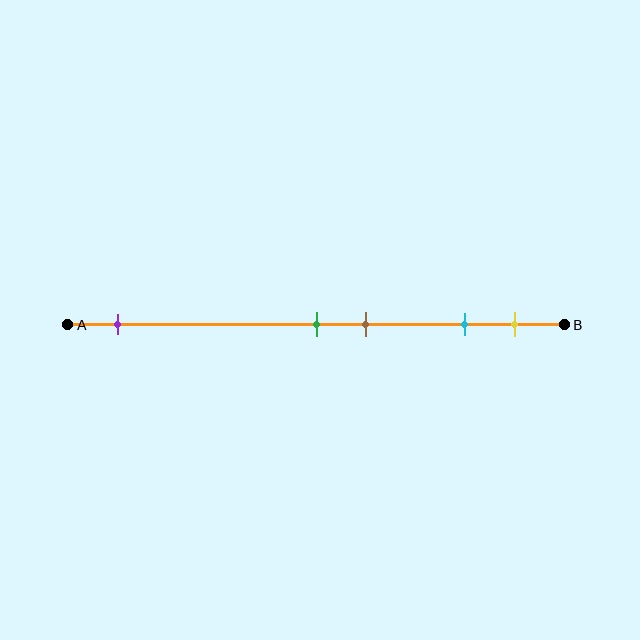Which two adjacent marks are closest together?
The green and brown marks are the closest adjacent pair.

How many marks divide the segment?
There are 5 marks dividing the segment.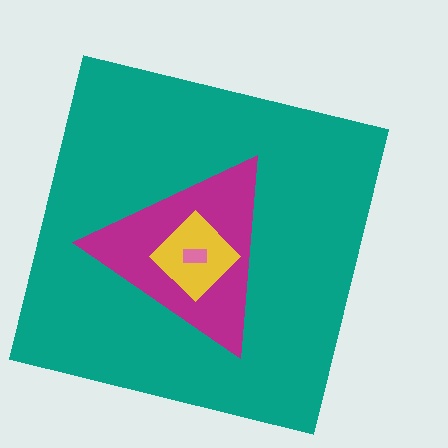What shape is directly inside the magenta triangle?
The yellow diamond.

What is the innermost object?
The pink rectangle.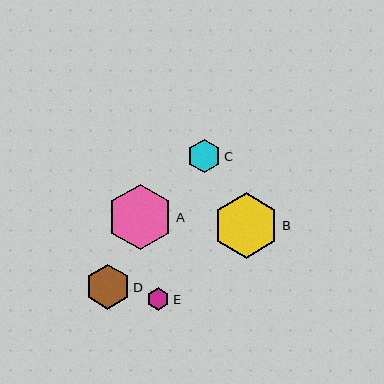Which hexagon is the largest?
Hexagon A is the largest with a size of approximately 65 pixels.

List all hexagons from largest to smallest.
From largest to smallest: A, B, D, C, E.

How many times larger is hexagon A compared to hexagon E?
Hexagon A is approximately 2.9 times the size of hexagon E.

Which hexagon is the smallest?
Hexagon E is the smallest with a size of approximately 23 pixels.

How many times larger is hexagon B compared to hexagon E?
Hexagon B is approximately 2.8 times the size of hexagon E.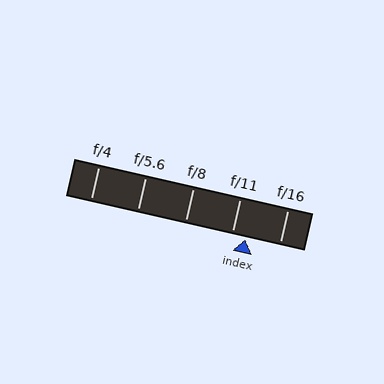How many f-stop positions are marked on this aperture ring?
There are 5 f-stop positions marked.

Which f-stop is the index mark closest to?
The index mark is closest to f/11.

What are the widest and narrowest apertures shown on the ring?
The widest aperture shown is f/4 and the narrowest is f/16.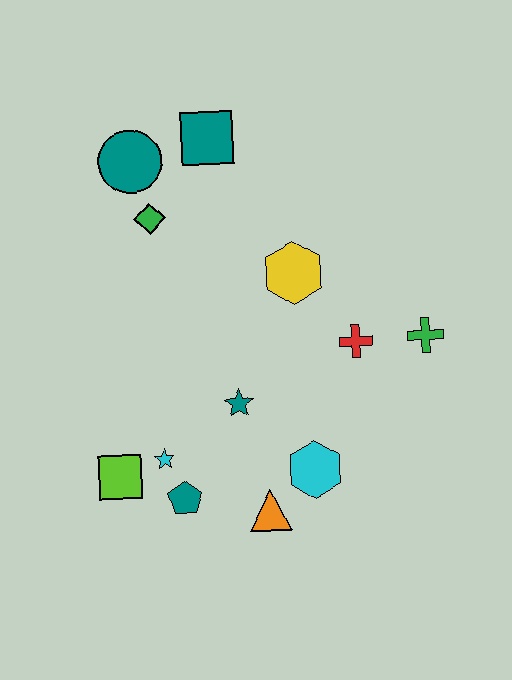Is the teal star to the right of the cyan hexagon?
No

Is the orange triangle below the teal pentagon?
Yes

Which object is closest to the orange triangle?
The cyan hexagon is closest to the orange triangle.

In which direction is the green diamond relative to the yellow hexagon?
The green diamond is to the left of the yellow hexagon.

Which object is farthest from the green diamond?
The orange triangle is farthest from the green diamond.